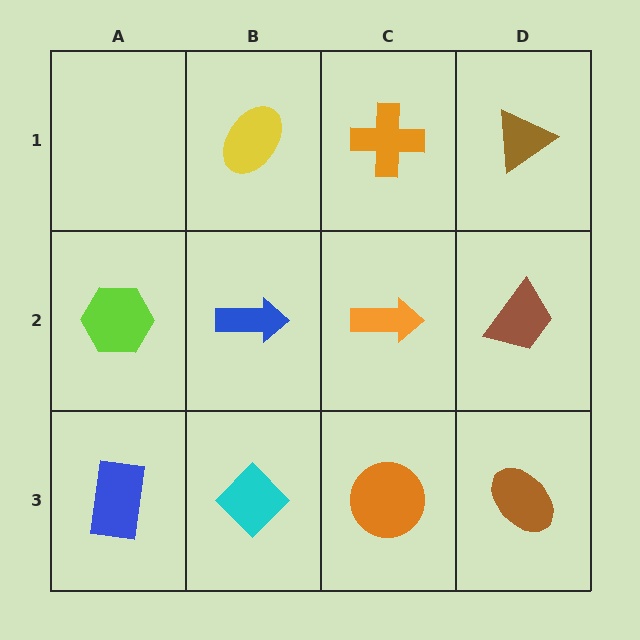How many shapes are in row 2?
4 shapes.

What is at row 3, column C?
An orange circle.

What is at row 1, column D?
A brown triangle.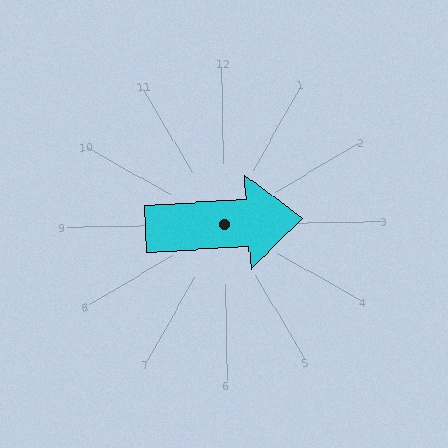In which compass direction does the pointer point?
East.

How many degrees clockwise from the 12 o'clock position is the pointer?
Approximately 87 degrees.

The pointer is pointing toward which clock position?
Roughly 3 o'clock.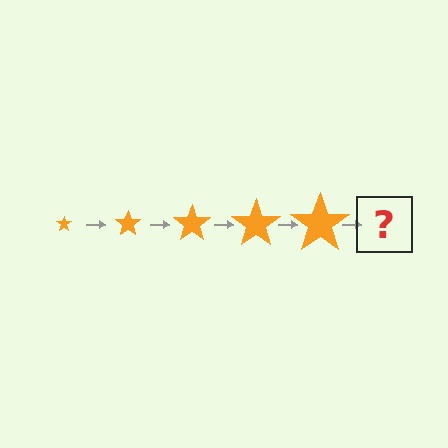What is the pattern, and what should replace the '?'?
The pattern is that the star gets progressively larger each step. The '?' should be an orange star, larger than the previous one.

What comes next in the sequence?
The next element should be an orange star, larger than the previous one.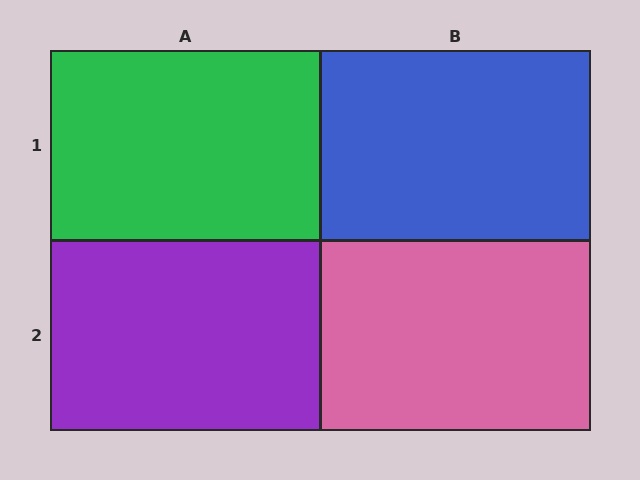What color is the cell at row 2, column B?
Pink.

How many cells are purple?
1 cell is purple.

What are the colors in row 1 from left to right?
Green, blue.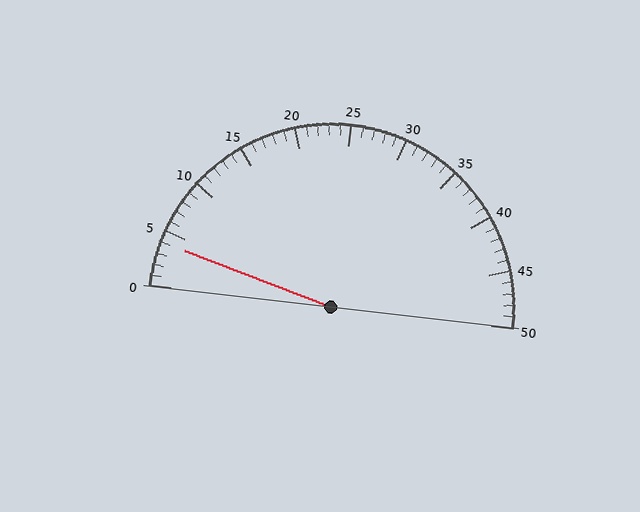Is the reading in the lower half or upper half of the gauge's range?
The reading is in the lower half of the range (0 to 50).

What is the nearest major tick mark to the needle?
The nearest major tick mark is 5.